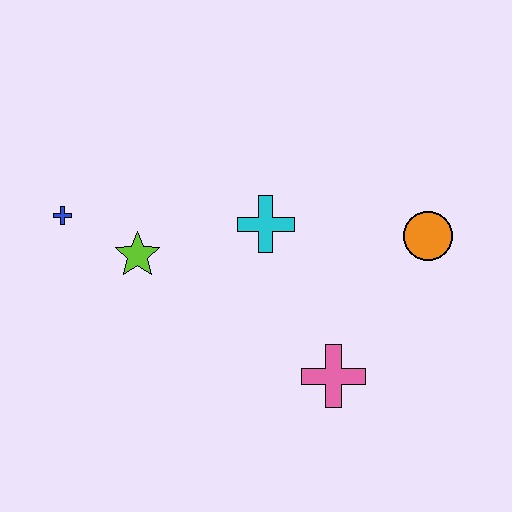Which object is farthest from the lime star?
The orange circle is farthest from the lime star.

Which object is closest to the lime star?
The blue cross is closest to the lime star.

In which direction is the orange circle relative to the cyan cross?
The orange circle is to the right of the cyan cross.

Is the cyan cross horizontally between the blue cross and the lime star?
No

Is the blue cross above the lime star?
Yes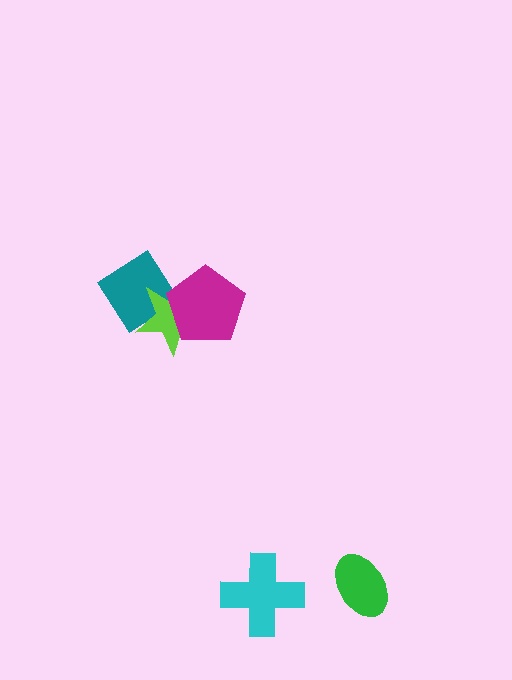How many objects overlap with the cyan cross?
0 objects overlap with the cyan cross.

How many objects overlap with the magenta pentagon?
1 object overlaps with the magenta pentagon.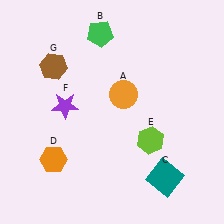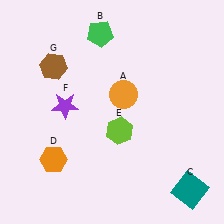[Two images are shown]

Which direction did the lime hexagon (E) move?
The lime hexagon (E) moved left.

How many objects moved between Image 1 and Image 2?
2 objects moved between the two images.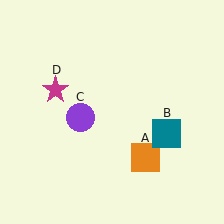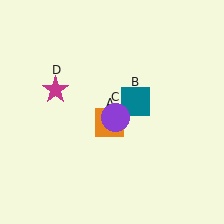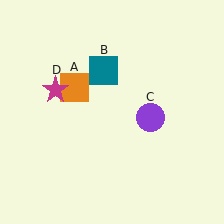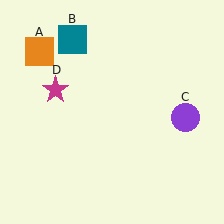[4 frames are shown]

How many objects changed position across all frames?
3 objects changed position: orange square (object A), teal square (object B), purple circle (object C).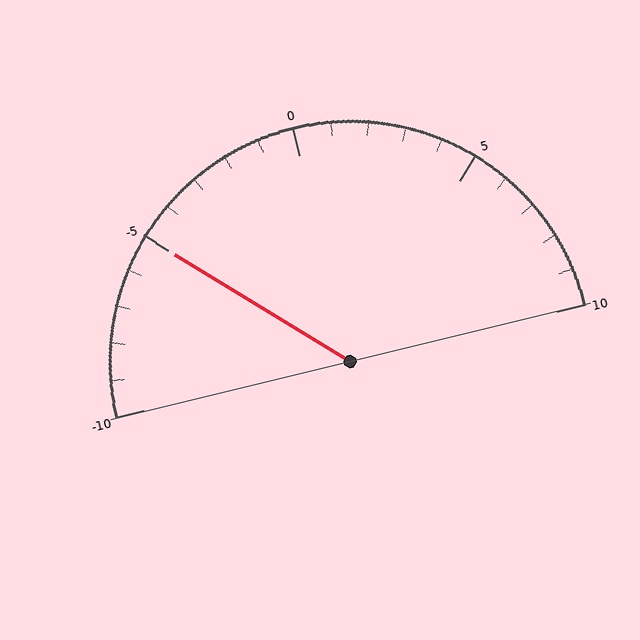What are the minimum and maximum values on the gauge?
The gauge ranges from -10 to 10.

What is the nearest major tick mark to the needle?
The nearest major tick mark is -5.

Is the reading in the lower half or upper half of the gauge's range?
The reading is in the lower half of the range (-10 to 10).